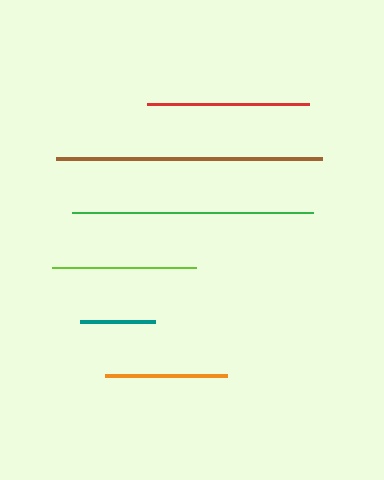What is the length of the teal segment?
The teal segment is approximately 76 pixels long.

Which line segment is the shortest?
The teal line is the shortest at approximately 76 pixels.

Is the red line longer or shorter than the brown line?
The brown line is longer than the red line.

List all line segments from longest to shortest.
From longest to shortest: brown, green, red, lime, orange, teal.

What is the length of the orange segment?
The orange segment is approximately 122 pixels long.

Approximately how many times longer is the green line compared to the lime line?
The green line is approximately 1.7 times the length of the lime line.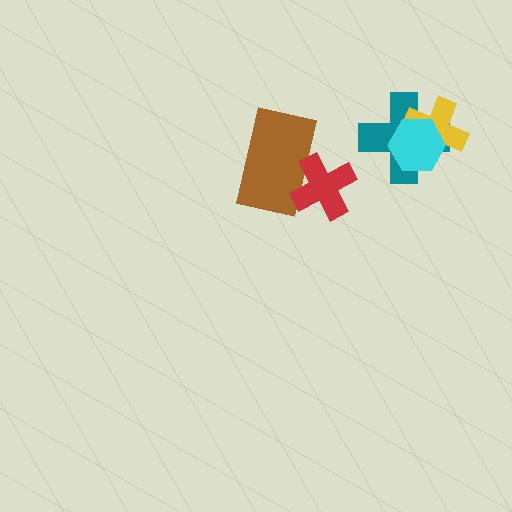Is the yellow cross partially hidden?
Yes, it is partially covered by another shape.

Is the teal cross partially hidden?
Yes, it is partially covered by another shape.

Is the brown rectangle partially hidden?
Yes, it is partially covered by another shape.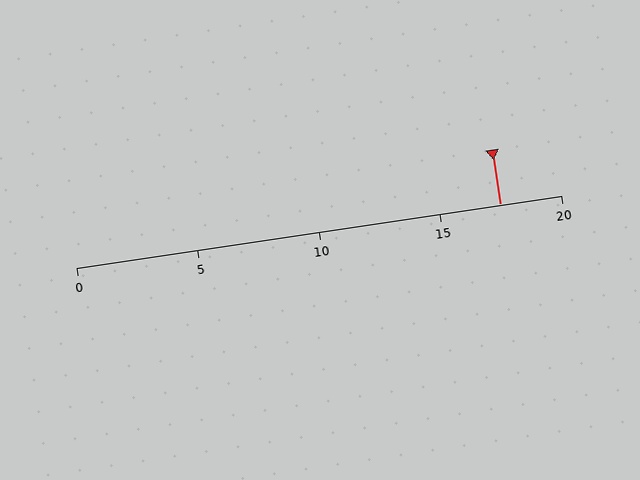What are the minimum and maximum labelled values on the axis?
The axis runs from 0 to 20.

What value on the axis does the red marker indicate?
The marker indicates approximately 17.5.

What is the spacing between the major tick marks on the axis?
The major ticks are spaced 5 apart.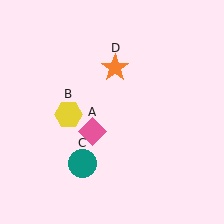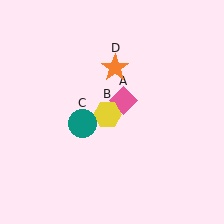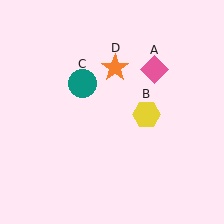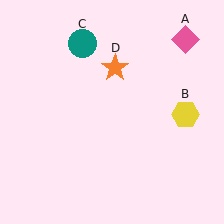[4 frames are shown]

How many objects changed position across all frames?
3 objects changed position: pink diamond (object A), yellow hexagon (object B), teal circle (object C).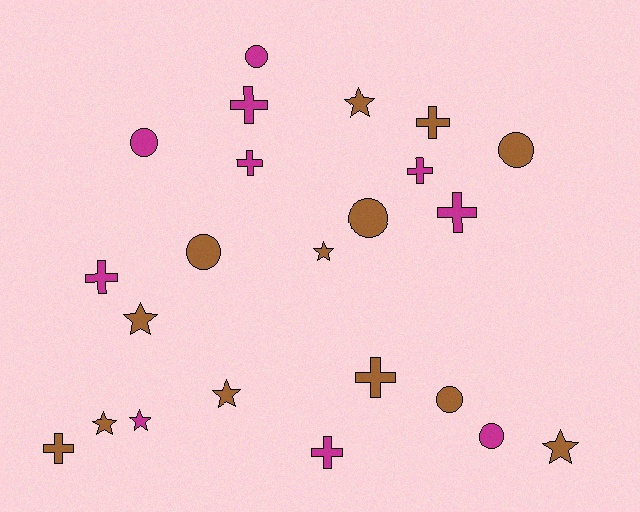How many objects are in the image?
There are 23 objects.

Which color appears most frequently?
Brown, with 13 objects.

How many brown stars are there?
There are 6 brown stars.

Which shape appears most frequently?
Cross, with 9 objects.